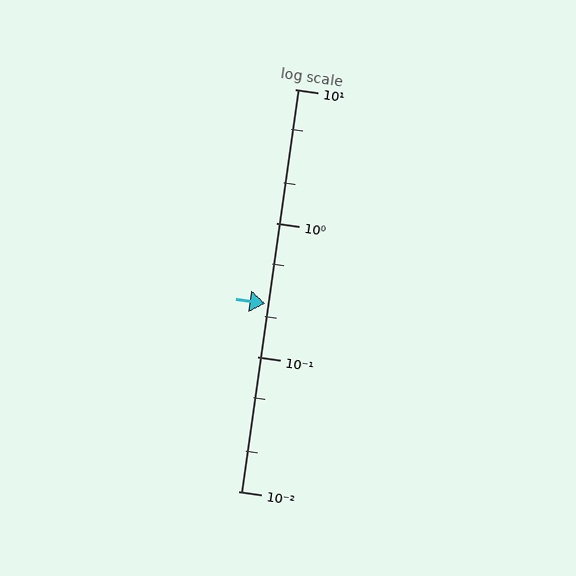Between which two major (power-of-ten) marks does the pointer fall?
The pointer is between 0.1 and 1.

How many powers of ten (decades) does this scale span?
The scale spans 3 decades, from 0.01 to 10.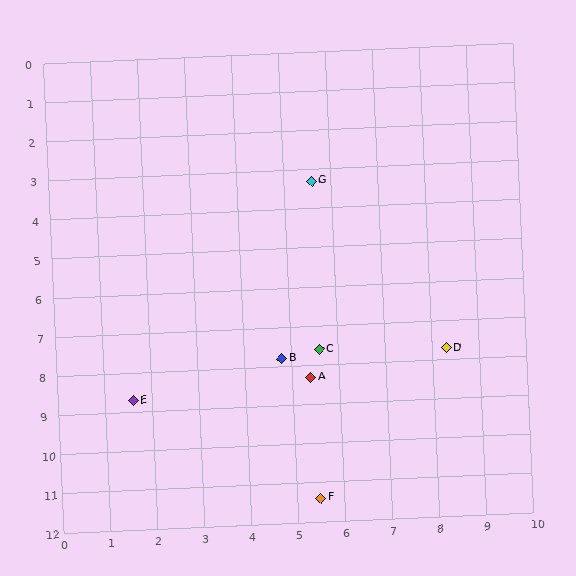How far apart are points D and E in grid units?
Points D and E are about 6.8 grid units apart.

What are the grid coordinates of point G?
Point G is at approximately (5.6, 3.3).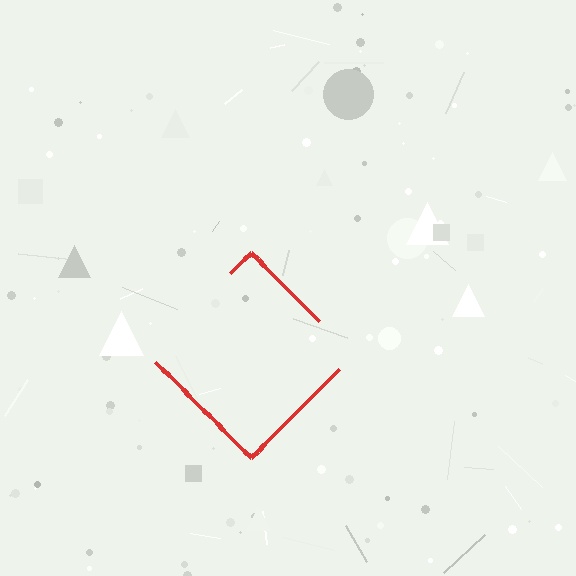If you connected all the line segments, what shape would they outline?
They would outline a diamond.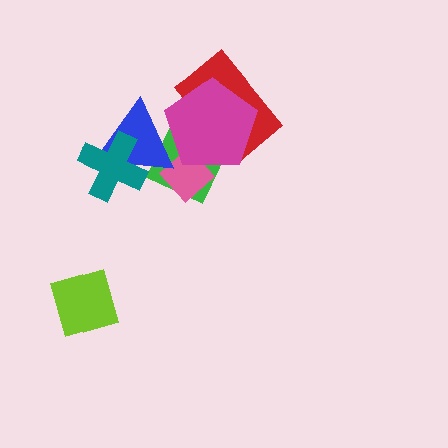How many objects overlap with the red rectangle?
2 objects overlap with the red rectangle.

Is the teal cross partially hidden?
No, no other shape covers it.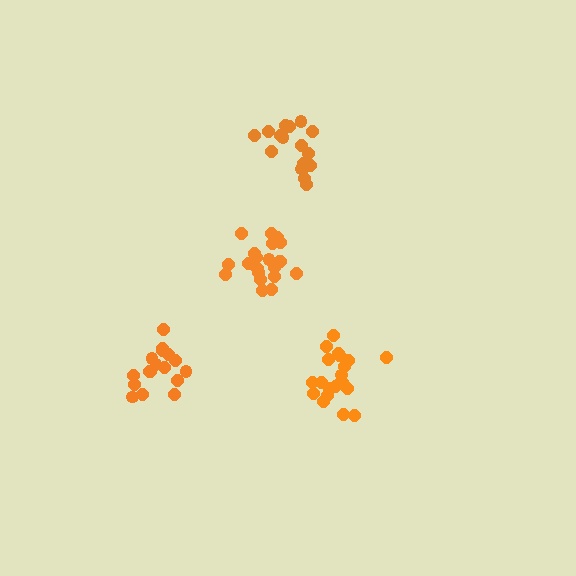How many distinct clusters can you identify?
There are 4 distinct clusters.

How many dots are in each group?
Group 1: 21 dots, Group 2: 17 dots, Group 3: 17 dots, Group 4: 21 dots (76 total).